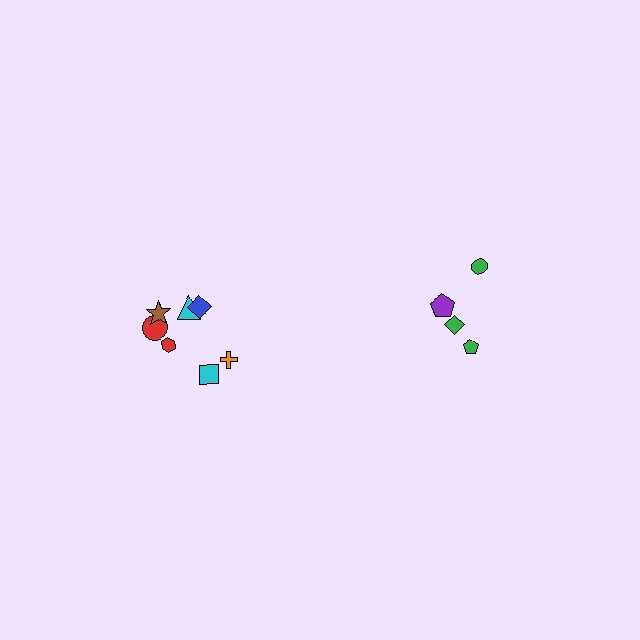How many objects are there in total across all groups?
There are 11 objects.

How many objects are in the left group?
There are 7 objects.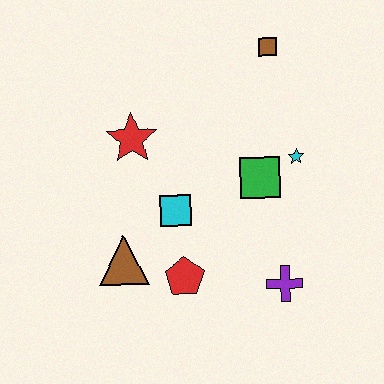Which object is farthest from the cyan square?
The brown square is farthest from the cyan square.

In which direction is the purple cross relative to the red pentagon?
The purple cross is to the right of the red pentagon.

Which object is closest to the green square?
The cyan star is closest to the green square.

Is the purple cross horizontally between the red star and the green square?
No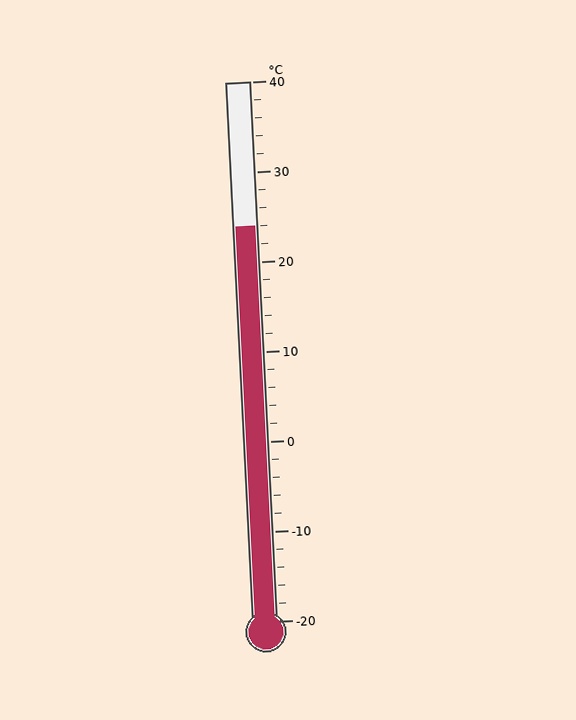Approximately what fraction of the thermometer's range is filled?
The thermometer is filled to approximately 75% of its range.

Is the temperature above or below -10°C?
The temperature is above -10°C.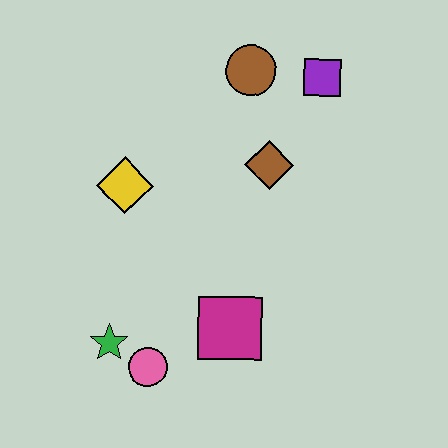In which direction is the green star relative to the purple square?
The green star is below the purple square.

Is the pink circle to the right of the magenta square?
No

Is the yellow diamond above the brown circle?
No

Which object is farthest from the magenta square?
The purple square is farthest from the magenta square.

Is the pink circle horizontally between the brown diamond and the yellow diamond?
Yes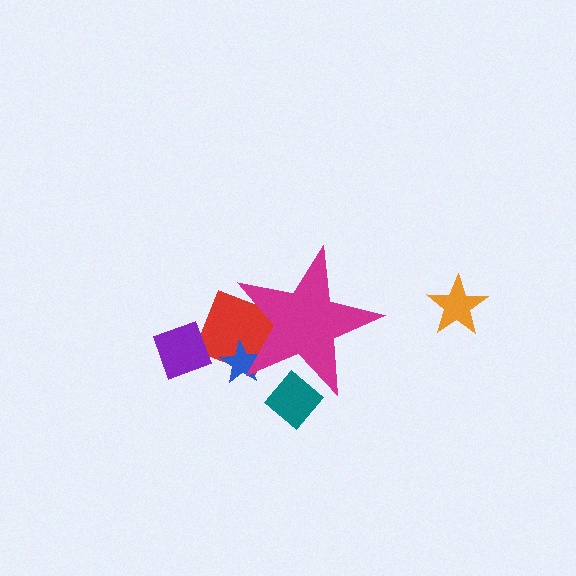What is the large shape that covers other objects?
A magenta star.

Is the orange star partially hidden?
No, the orange star is fully visible.